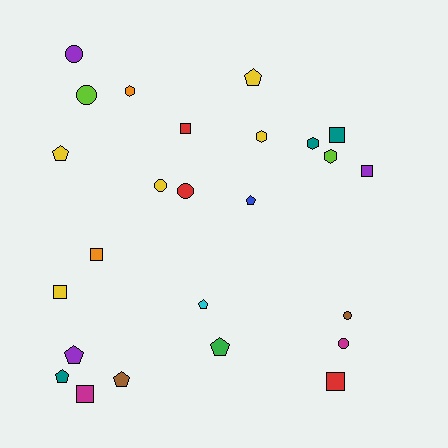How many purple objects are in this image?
There are 3 purple objects.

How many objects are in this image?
There are 25 objects.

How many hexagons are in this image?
There are 4 hexagons.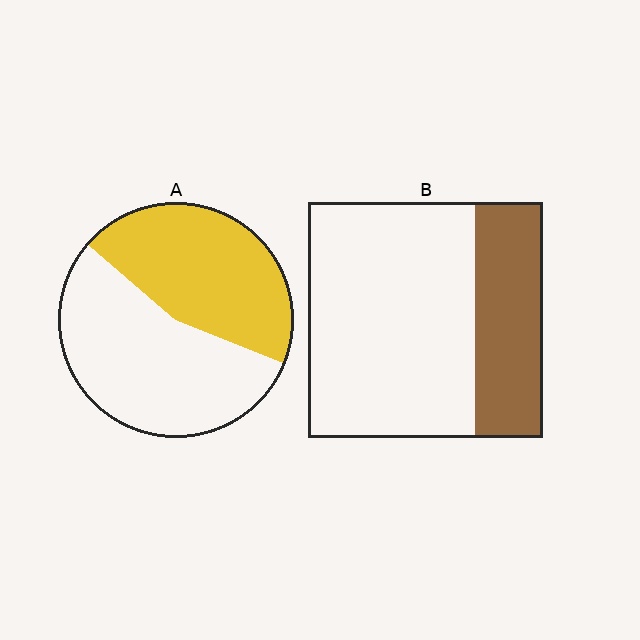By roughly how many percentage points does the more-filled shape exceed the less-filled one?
By roughly 15 percentage points (A over B).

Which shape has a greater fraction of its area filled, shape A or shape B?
Shape A.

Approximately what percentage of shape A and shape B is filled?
A is approximately 45% and B is approximately 30%.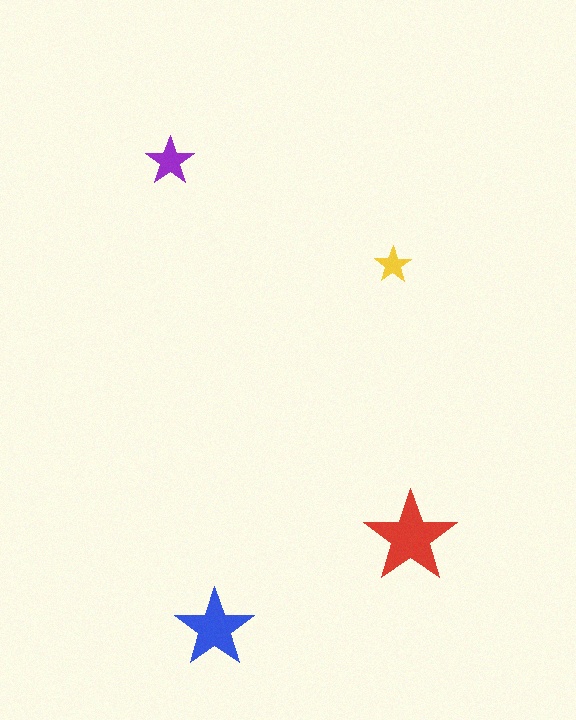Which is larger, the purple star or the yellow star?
The purple one.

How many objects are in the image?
There are 4 objects in the image.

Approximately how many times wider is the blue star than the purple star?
About 1.5 times wider.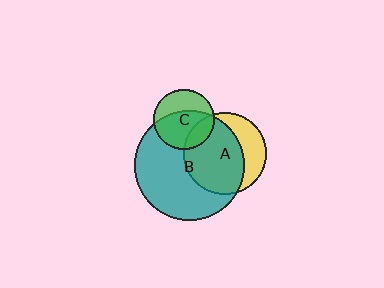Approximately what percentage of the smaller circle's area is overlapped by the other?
Approximately 60%.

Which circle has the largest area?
Circle B (teal).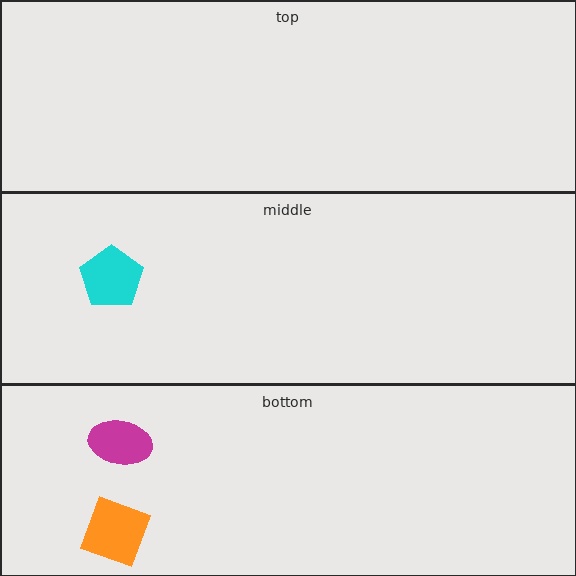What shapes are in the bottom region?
The orange square, the magenta ellipse.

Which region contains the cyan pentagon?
The middle region.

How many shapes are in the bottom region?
2.